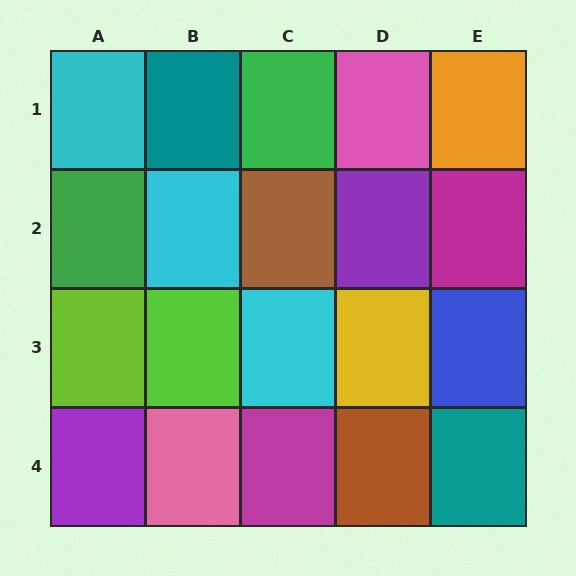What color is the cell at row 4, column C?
Magenta.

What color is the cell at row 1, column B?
Teal.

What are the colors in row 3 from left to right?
Lime, lime, cyan, yellow, blue.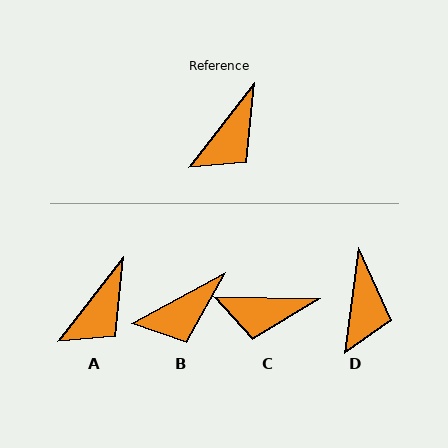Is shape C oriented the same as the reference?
No, it is off by about 53 degrees.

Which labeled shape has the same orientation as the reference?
A.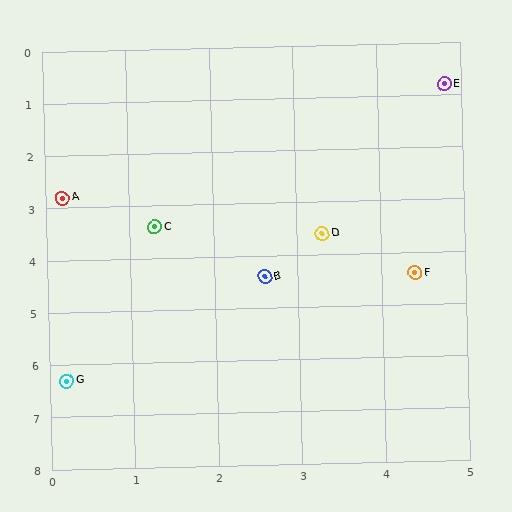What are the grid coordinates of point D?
Point D is at approximately (3.3, 3.6).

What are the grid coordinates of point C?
Point C is at approximately (1.3, 3.4).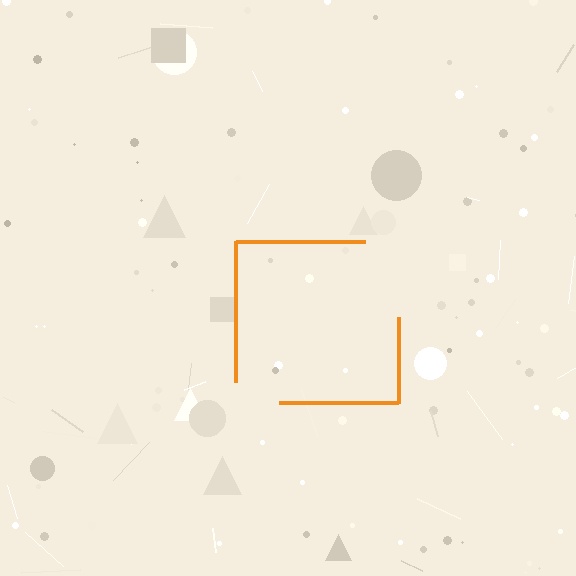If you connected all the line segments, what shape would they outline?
They would outline a square.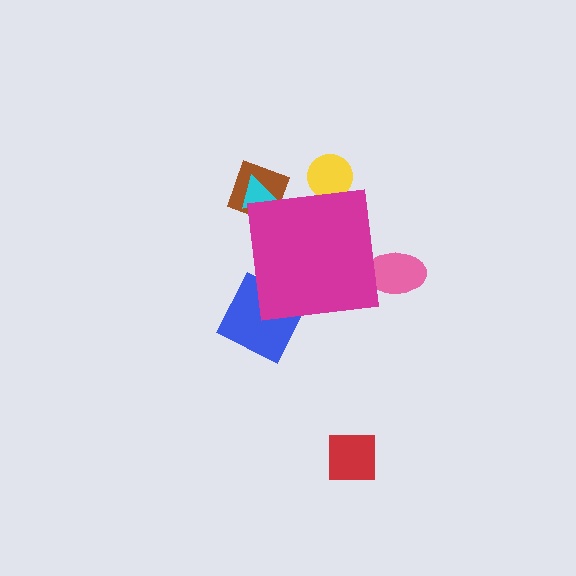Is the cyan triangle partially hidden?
Yes, the cyan triangle is partially hidden behind the magenta square.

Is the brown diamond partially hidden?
Yes, the brown diamond is partially hidden behind the magenta square.